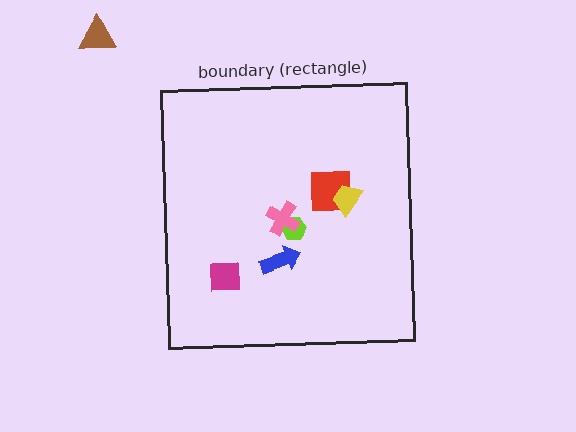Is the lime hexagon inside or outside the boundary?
Inside.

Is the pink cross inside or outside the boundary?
Inside.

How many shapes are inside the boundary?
6 inside, 1 outside.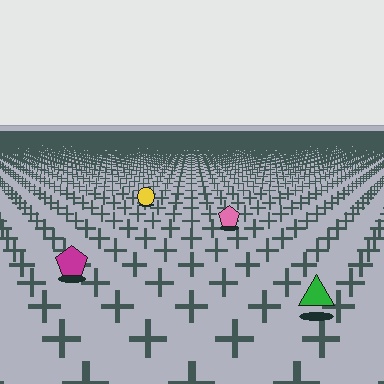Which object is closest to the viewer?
The green triangle is closest. The texture marks near it are larger and more spread out.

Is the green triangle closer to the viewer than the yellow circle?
Yes. The green triangle is closer — you can tell from the texture gradient: the ground texture is coarser near it.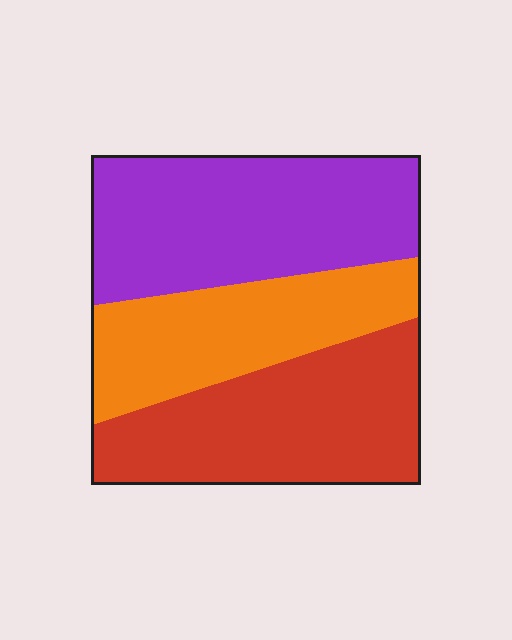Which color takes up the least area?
Orange, at roughly 25%.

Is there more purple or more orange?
Purple.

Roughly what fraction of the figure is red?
Red covers roughly 35% of the figure.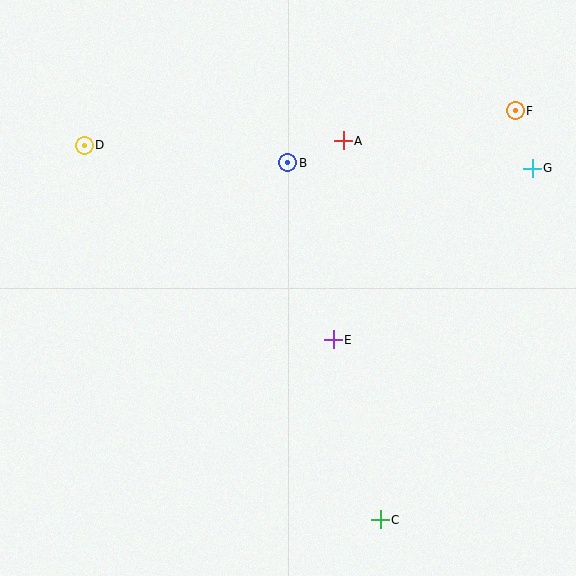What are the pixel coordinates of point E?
Point E is at (333, 340).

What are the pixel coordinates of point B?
Point B is at (288, 163).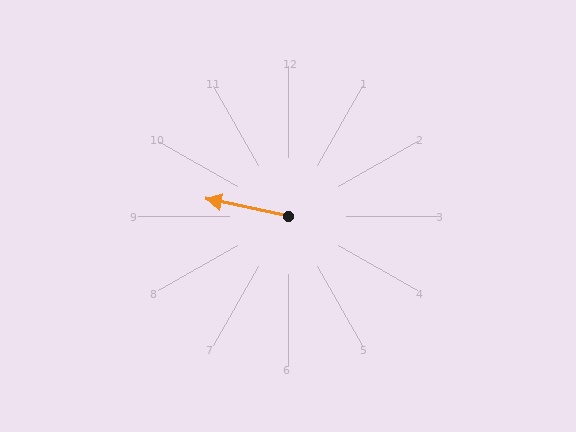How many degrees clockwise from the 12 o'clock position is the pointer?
Approximately 282 degrees.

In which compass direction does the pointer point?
West.